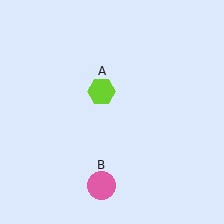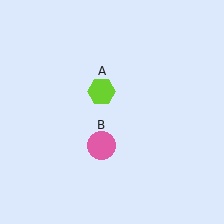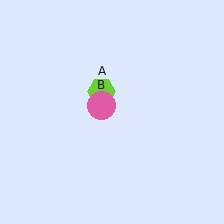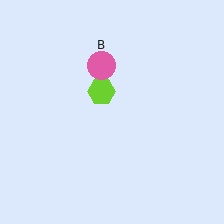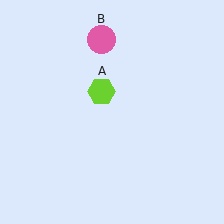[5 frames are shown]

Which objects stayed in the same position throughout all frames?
Lime hexagon (object A) remained stationary.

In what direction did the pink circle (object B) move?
The pink circle (object B) moved up.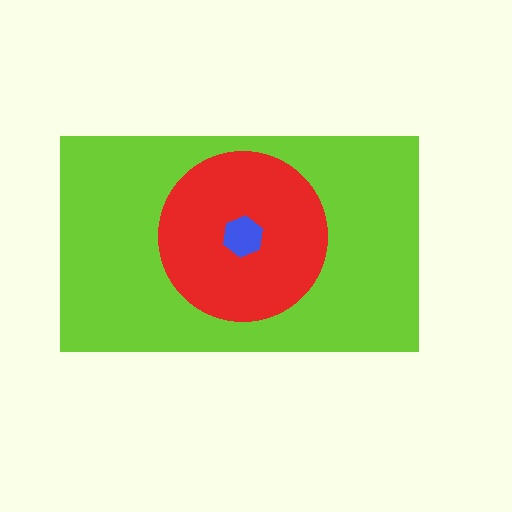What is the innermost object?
The blue hexagon.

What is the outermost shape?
The lime rectangle.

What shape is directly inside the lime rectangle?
The red circle.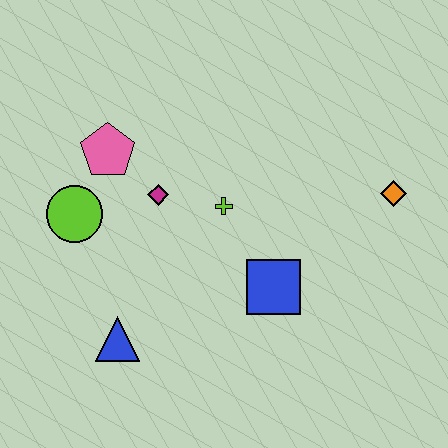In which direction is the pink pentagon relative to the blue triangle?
The pink pentagon is above the blue triangle.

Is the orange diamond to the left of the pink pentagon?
No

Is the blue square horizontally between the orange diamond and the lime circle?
Yes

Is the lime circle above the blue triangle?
Yes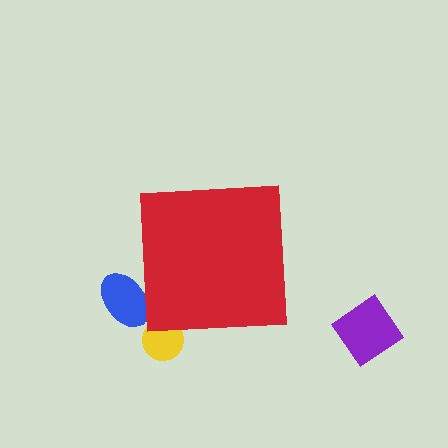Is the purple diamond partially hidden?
No, the purple diamond is fully visible.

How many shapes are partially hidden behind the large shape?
2 shapes are partially hidden.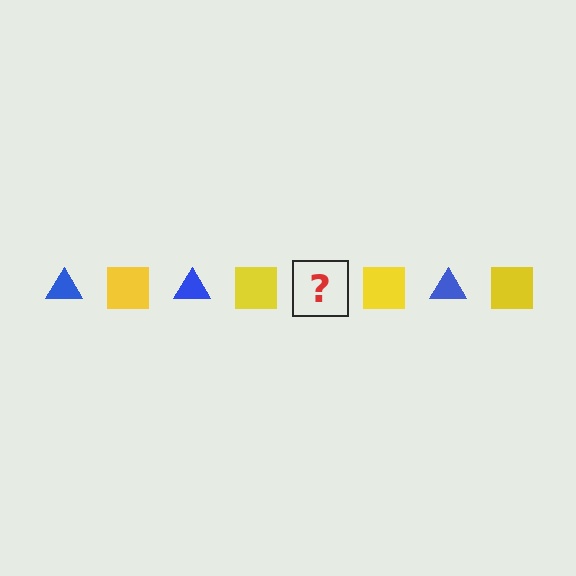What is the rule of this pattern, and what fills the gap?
The rule is that the pattern alternates between blue triangle and yellow square. The gap should be filled with a blue triangle.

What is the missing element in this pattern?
The missing element is a blue triangle.